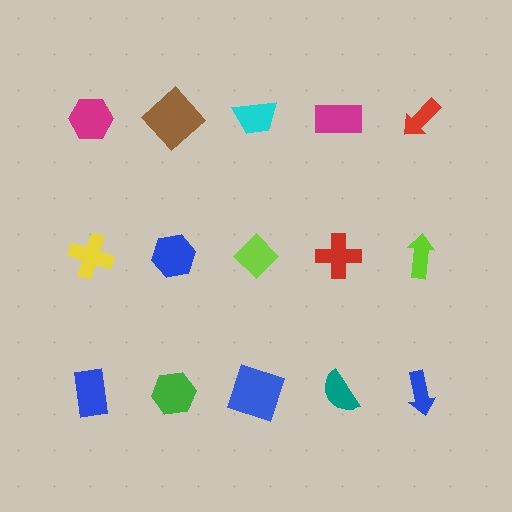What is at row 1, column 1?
A magenta hexagon.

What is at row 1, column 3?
A cyan trapezoid.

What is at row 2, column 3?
A lime diamond.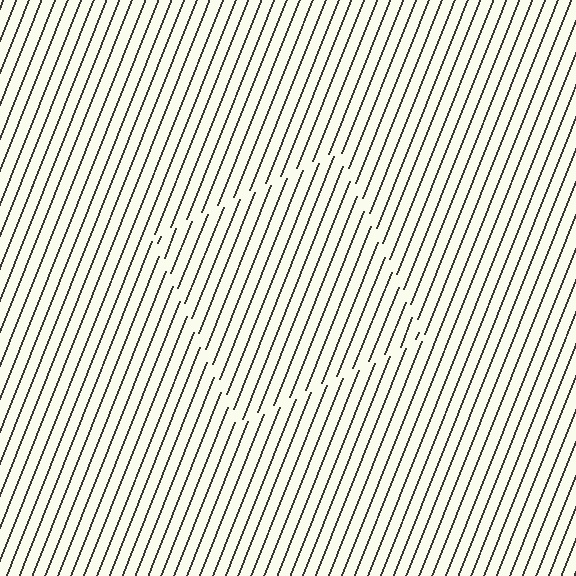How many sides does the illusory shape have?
4 sides — the line-ends trace a square.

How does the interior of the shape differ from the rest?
The interior of the shape contains the same grating, shifted by half a period — the contour is defined by the phase discontinuity where line-ends from the inner and outer gratings abut.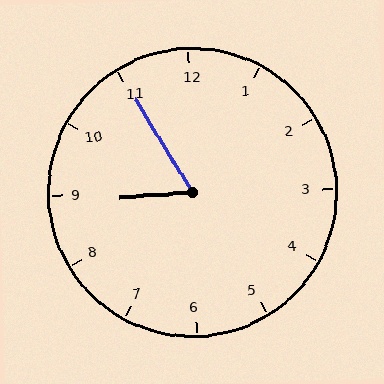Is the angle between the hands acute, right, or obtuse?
It is acute.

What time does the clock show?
8:55.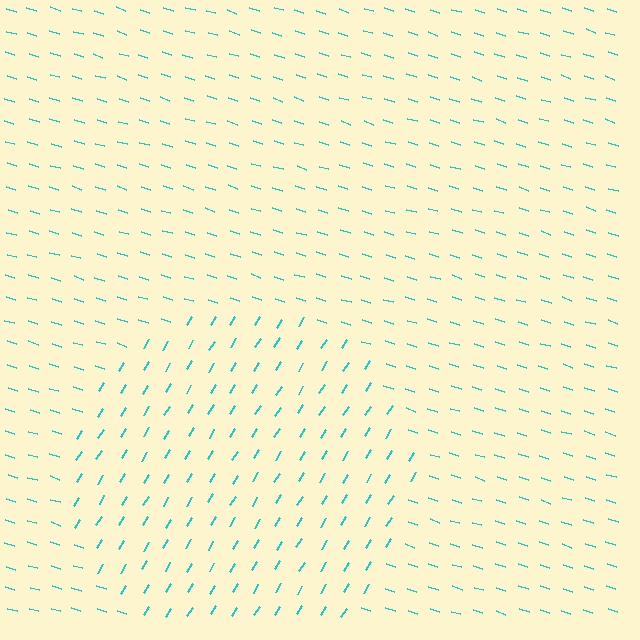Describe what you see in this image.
The image is filled with small cyan line segments. A circle region in the image has lines oriented differently from the surrounding lines, creating a visible texture boundary.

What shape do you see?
I see a circle.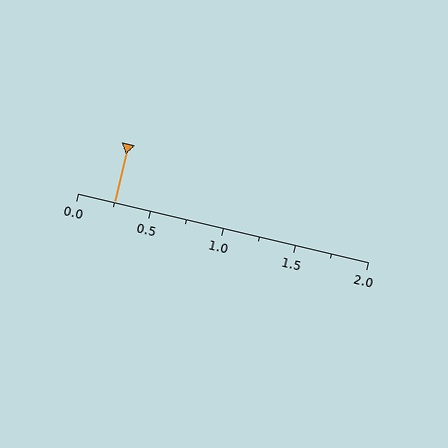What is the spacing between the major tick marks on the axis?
The major ticks are spaced 0.5 apart.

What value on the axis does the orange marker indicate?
The marker indicates approximately 0.25.